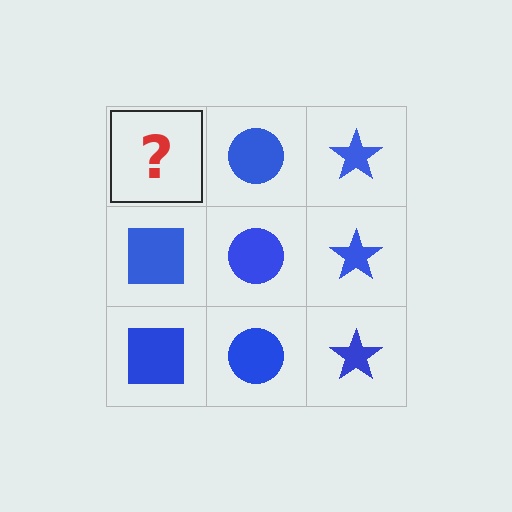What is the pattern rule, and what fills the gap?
The rule is that each column has a consistent shape. The gap should be filled with a blue square.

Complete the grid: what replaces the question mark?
The question mark should be replaced with a blue square.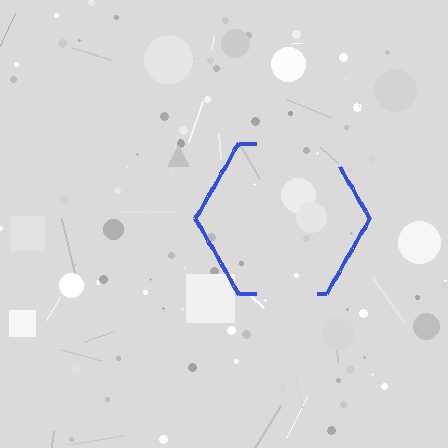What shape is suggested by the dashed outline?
The dashed outline suggests a hexagon.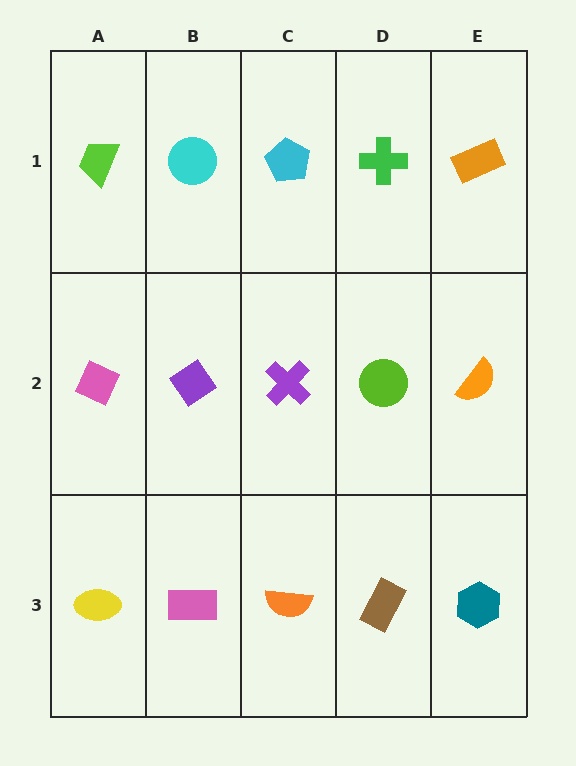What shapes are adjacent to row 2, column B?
A cyan circle (row 1, column B), a pink rectangle (row 3, column B), a pink diamond (row 2, column A), a purple cross (row 2, column C).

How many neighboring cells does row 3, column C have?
3.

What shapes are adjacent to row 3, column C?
A purple cross (row 2, column C), a pink rectangle (row 3, column B), a brown rectangle (row 3, column D).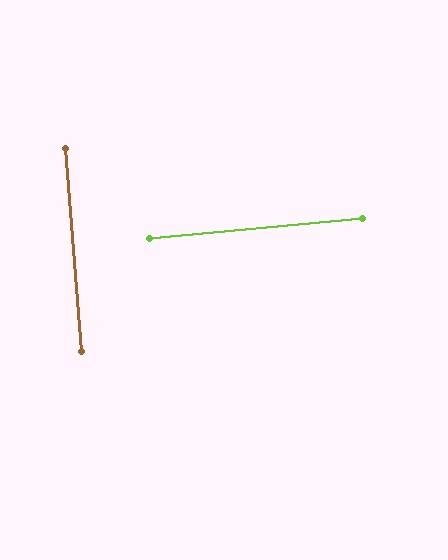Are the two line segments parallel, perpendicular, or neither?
Perpendicular — they meet at approximately 89°.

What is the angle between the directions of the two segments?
Approximately 89 degrees.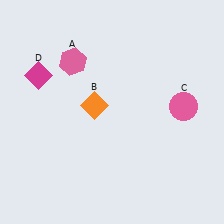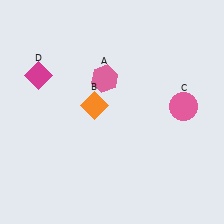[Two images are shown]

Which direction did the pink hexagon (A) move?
The pink hexagon (A) moved right.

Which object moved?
The pink hexagon (A) moved right.